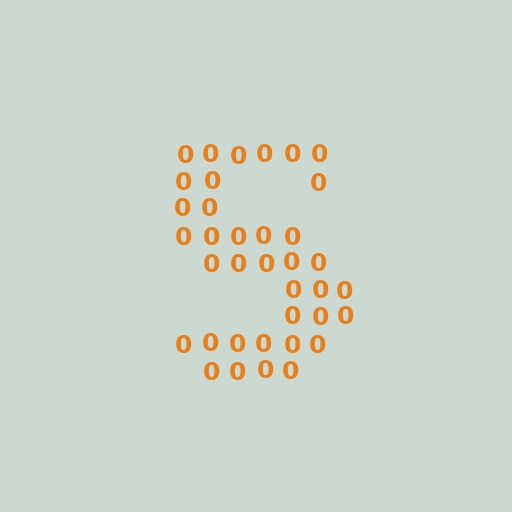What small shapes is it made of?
It is made of small digit 0's.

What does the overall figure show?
The overall figure shows the letter S.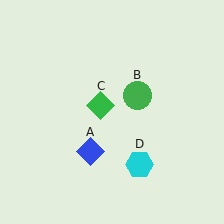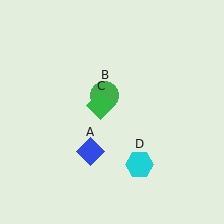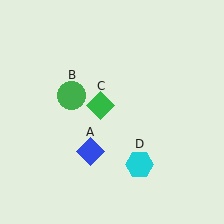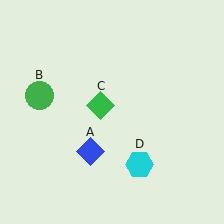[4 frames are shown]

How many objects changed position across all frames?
1 object changed position: green circle (object B).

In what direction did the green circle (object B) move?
The green circle (object B) moved left.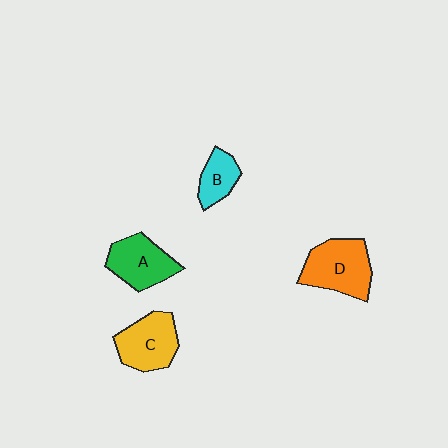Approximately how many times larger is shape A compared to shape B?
Approximately 1.6 times.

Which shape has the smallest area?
Shape B (cyan).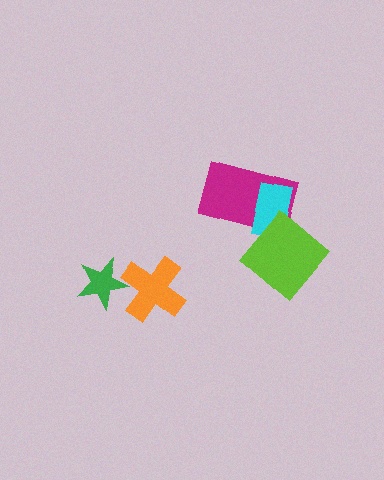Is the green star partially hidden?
Yes, it is partially covered by another shape.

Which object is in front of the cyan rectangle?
The lime diamond is in front of the cyan rectangle.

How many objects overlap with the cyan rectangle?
2 objects overlap with the cyan rectangle.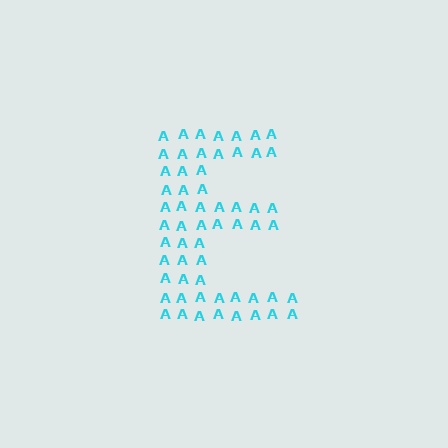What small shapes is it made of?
It is made of small letter A's.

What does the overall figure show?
The overall figure shows the letter E.